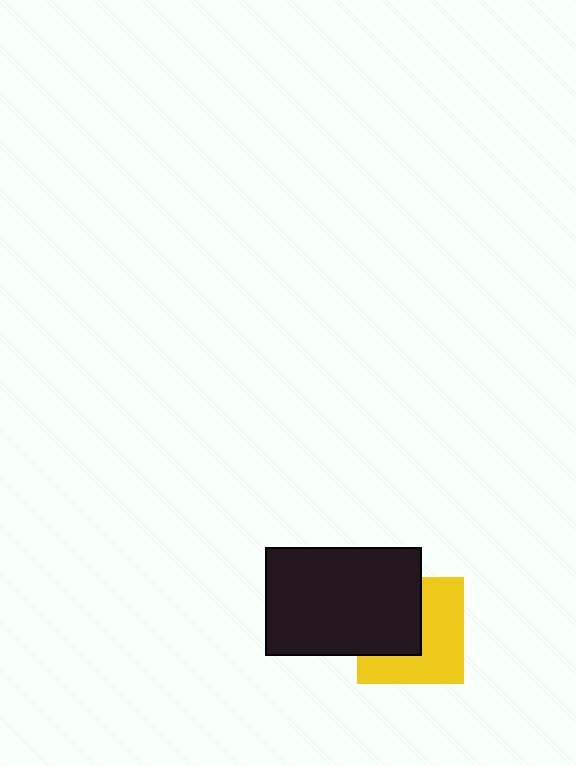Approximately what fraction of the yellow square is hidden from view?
Roughly 44% of the yellow square is hidden behind the black rectangle.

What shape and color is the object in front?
The object in front is a black rectangle.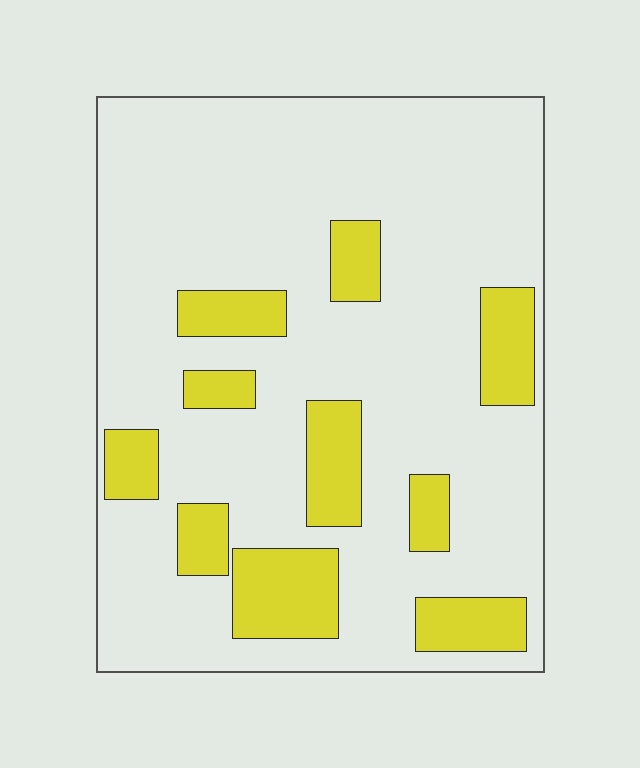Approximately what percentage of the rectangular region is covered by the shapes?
Approximately 20%.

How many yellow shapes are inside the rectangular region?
10.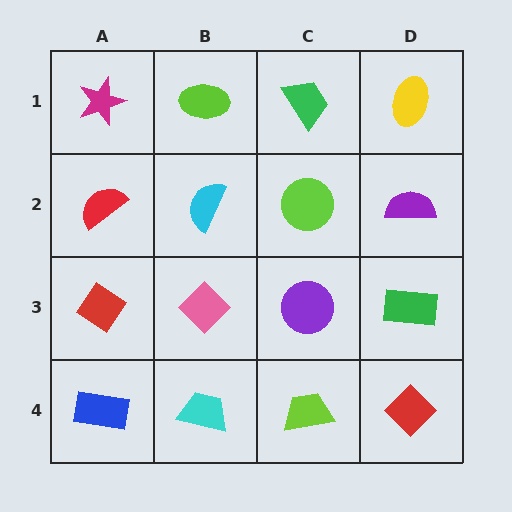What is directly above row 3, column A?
A red semicircle.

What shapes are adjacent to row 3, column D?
A purple semicircle (row 2, column D), a red diamond (row 4, column D), a purple circle (row 3, column C).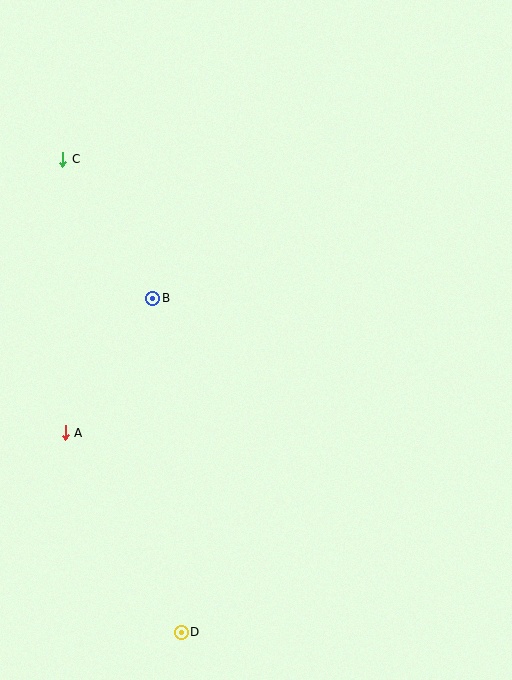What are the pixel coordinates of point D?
Point D is at (181, 632).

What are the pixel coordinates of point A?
Point A is at (65, 433).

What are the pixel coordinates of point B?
Point B is at (153, 298).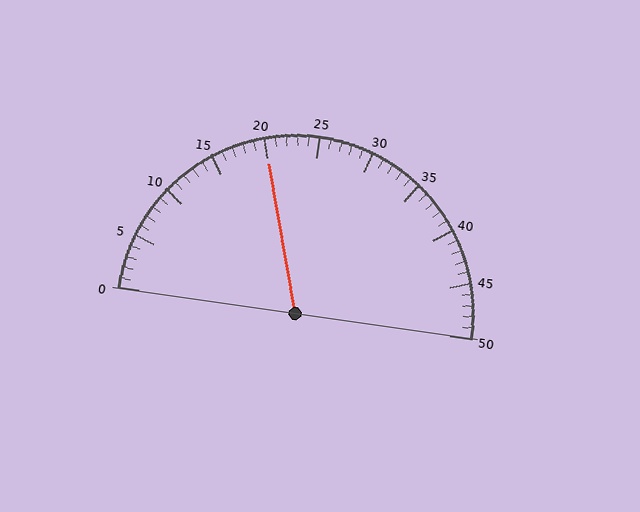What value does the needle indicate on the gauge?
The needle indicates approximately 20.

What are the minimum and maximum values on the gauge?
The gauge ranges from 0 to 50.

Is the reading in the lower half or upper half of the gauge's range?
The reading is in the lower half of the range (0 to 50).